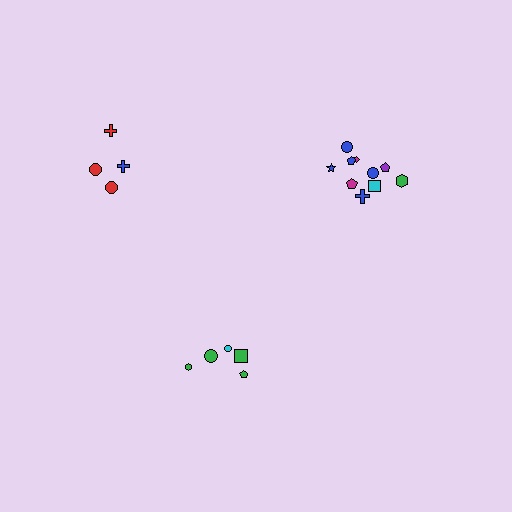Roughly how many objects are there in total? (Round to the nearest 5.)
Roughly 20 objects in total.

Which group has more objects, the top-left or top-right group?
The top-right group.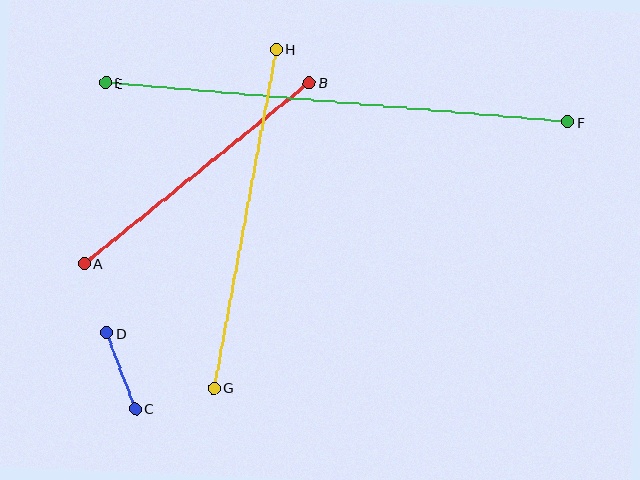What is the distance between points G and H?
The distance is approximately 344 pixels.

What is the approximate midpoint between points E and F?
The midpoint is at approximately (337, 102) pixels.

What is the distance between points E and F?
The distance is approximately 464 pixels.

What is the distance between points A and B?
The distance is approximately 289 pixels.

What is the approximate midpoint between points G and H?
The midpoint is at approximately (245, 218) pixels.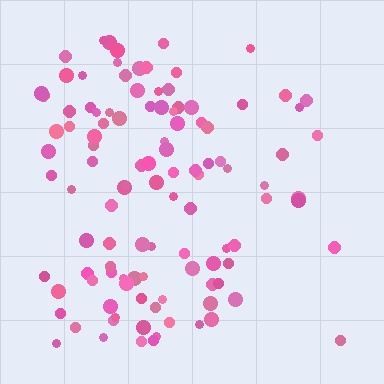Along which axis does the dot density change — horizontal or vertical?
Horizontal.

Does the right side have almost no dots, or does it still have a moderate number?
Still a moderate number, just noticeably fewer than the left.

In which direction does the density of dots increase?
From right to left, with the left side densest.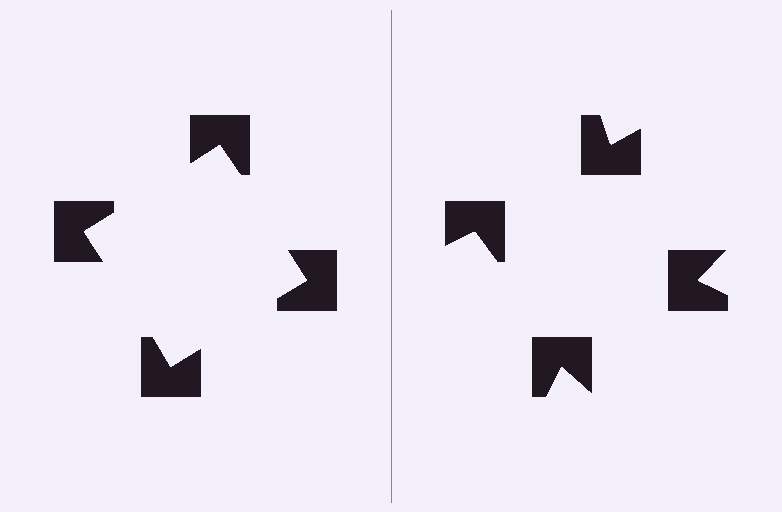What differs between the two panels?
The notched squares are positioned identically on both sides; only the wedge orientations differ. On the left they align to a square; on the right they are misaligned.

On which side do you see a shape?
An illusory square appears on the left side. On the right side the wedge cuts are rotated, so no coherent shape forms.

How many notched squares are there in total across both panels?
8 — 4 on each side.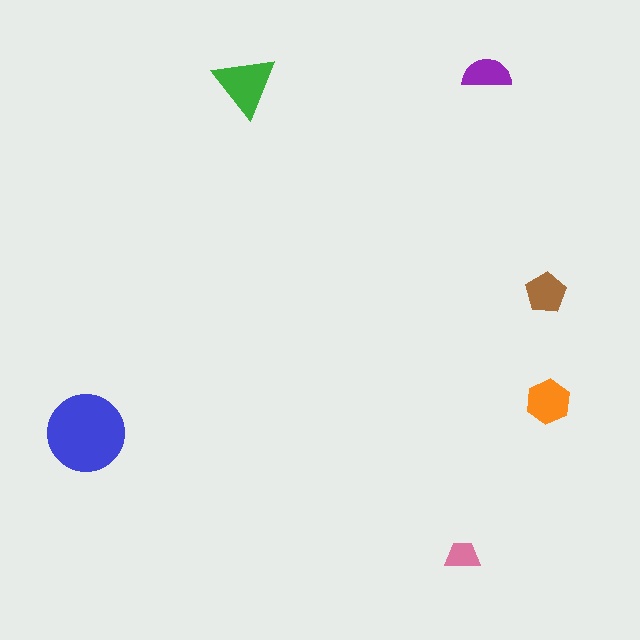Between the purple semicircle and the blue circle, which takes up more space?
The blue circle.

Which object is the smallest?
The pink trapezoid.